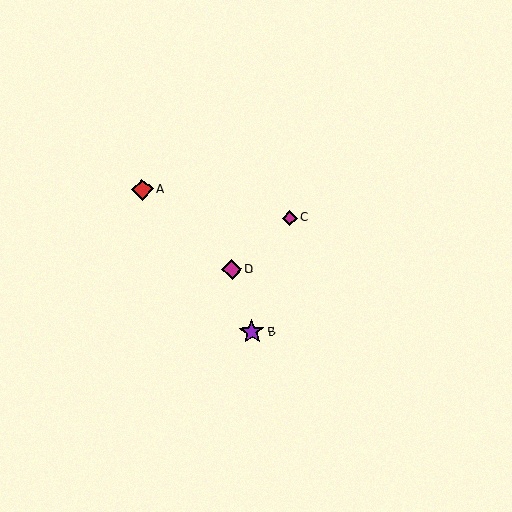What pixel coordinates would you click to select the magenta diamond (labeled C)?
Click at (290, 218) to select the magenta diamond C.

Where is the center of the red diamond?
The center of the red diamond is at (142, 190).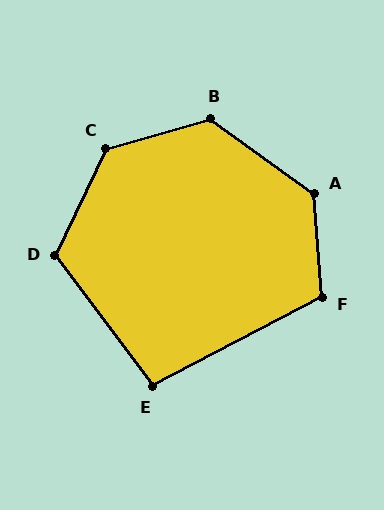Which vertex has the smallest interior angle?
E, at approximately 99 degrees.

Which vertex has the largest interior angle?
C, at approximately 131 degrees.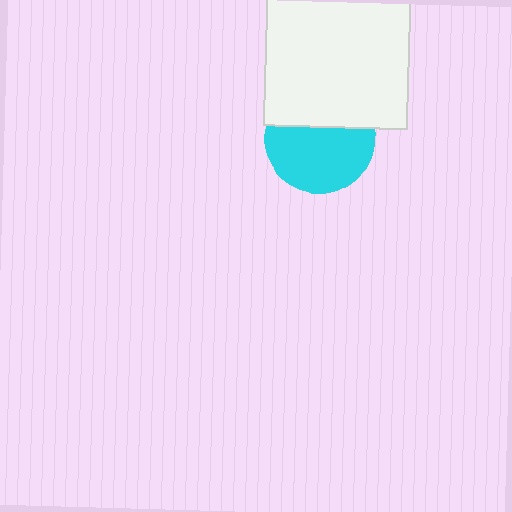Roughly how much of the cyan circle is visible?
About half of it is visible (roughly 63%).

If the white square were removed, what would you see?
You would see the complete cyan circle.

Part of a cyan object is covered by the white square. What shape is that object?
It is a circle.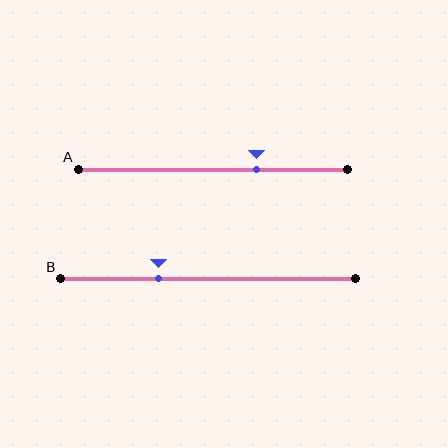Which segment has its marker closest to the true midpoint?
Segment A has its marker closest to the true midpoint.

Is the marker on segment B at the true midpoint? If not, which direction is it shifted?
No, the marker on segment B is shifted to the left by about 17% of the segment length.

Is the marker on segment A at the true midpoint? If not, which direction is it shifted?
No, the marker on segment A is shifted to the right by about 16% of the segment length.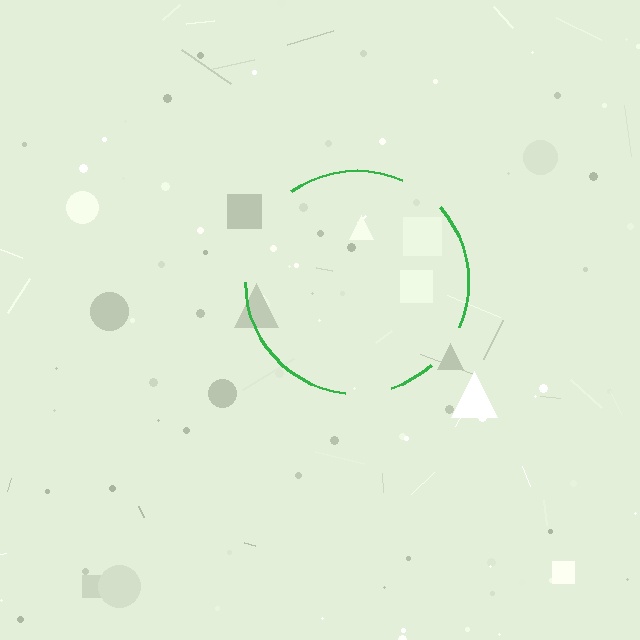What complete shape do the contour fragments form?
The contour fragments form a circle.